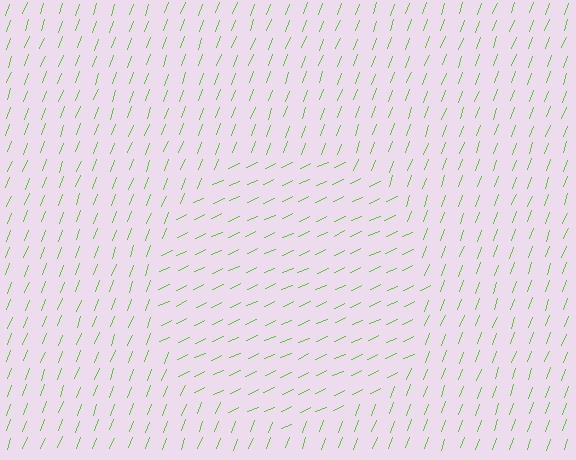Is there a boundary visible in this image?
Yes, there is a texture boundary formed by a change in line orientation.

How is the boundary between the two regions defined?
The boundary is defined purely by a change in line orientation (approximately 45 degrees difference). All lines are the same color and thickness.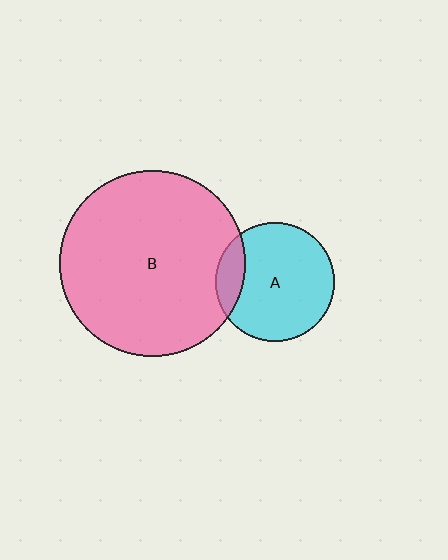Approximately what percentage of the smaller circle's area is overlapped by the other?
Approximately 15%.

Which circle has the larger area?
Circle B (pink).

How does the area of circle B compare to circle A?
Approximately 2.5 times.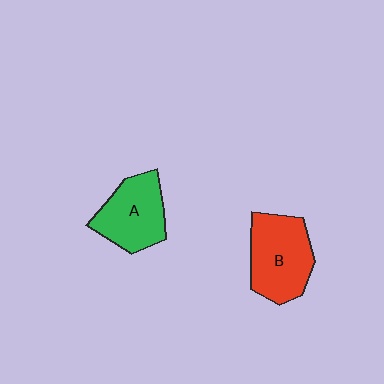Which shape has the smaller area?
Shape A (green).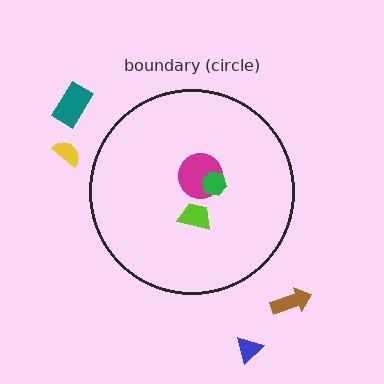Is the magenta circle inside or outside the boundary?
Inside.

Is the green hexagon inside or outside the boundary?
Inside.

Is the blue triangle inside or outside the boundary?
Outside.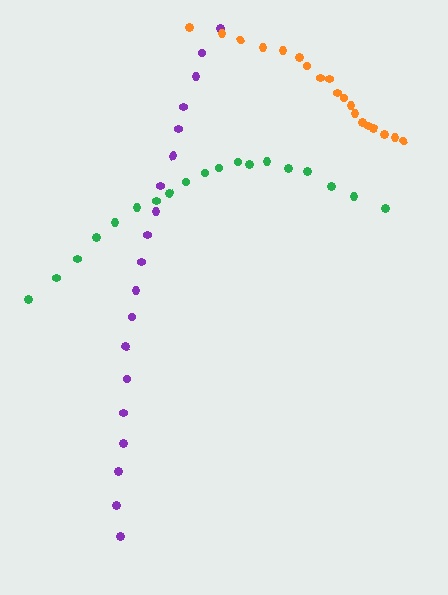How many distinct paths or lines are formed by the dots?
There are 3 distinct paths.